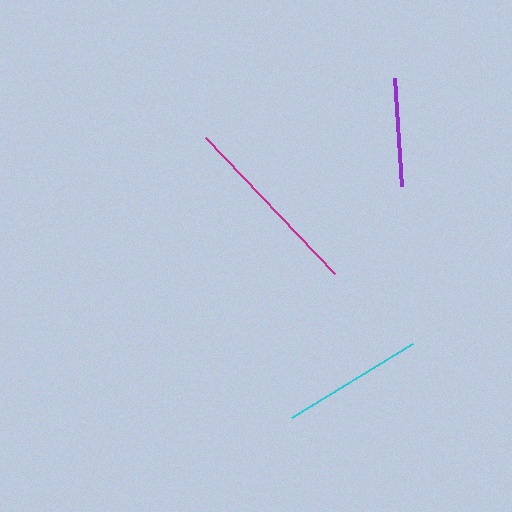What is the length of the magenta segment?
The magenta segment is approximately 188 pixels long.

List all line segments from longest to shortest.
From longest to shortest: magenta, cyan, purple.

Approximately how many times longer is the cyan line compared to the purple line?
The cyan line is approximately 1.3 times the length of the purple line.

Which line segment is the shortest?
The purple line is the shortest at approximately 108 pixels.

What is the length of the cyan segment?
The cyan segment is approximately 142 pixels long.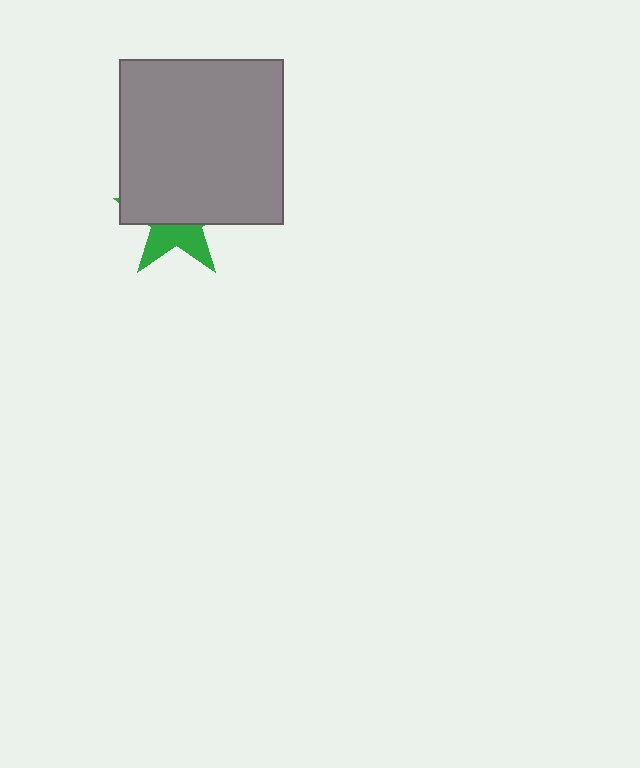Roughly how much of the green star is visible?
A small part of it is visible (roughly 38%).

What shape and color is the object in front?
The object in front is a gray square.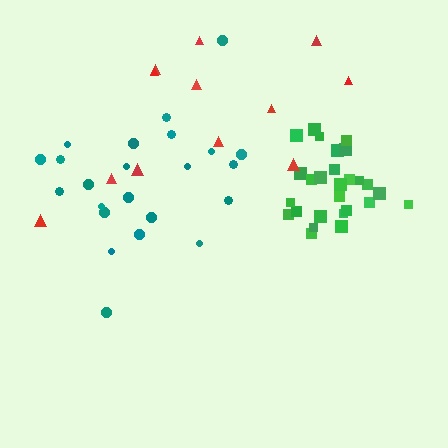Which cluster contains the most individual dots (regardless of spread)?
Green (27).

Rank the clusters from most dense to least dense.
green, teal, red.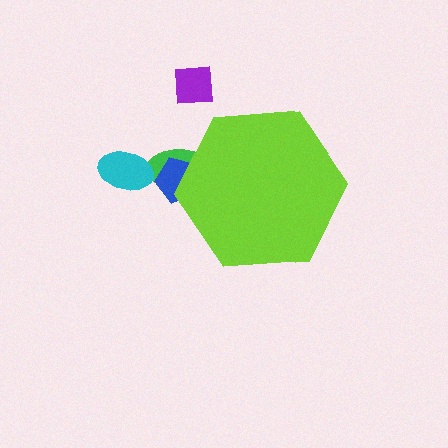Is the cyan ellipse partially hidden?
No, the cyan ellipse is fully visible.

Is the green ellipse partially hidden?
Yes, the green ellipse is partially hidden behind the lime hexagon.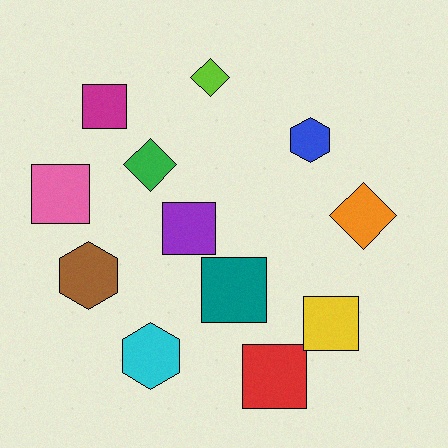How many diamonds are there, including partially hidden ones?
There are 3 diamonds.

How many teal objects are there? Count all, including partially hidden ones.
There is 1 teal object.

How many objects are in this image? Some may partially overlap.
There are 12 objects.